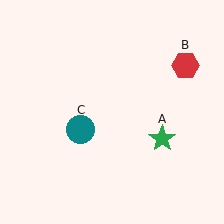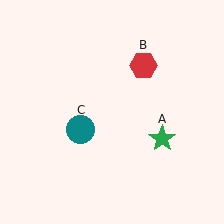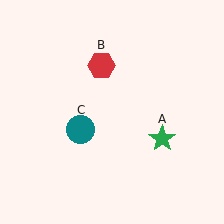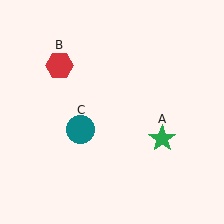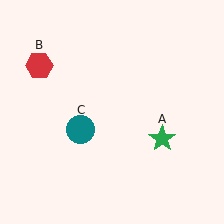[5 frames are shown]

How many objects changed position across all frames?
1 object changed position: red hexagon (object B).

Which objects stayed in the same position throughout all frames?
Green star (object A) and teal circle (object C) remained stationary.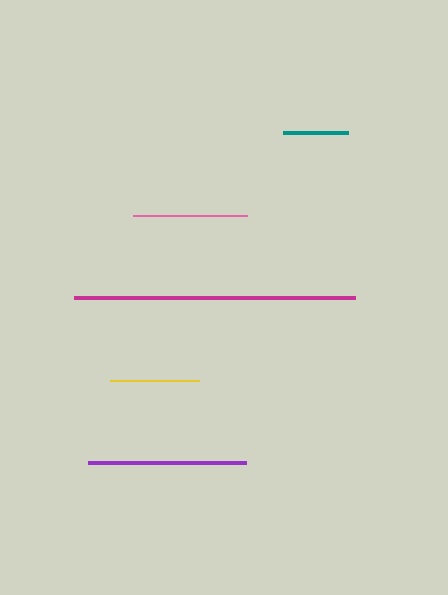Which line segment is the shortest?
The teal line is the shortest at approximately 65 pixels.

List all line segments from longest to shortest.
From longest to shortest: magenta, purple, pink, yellow, teal.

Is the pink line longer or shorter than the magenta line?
The magenta line is longer than the pink line.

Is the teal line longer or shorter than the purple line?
The purple line is longer than the teal line.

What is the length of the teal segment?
The teal segment is approximately 65 pixels long.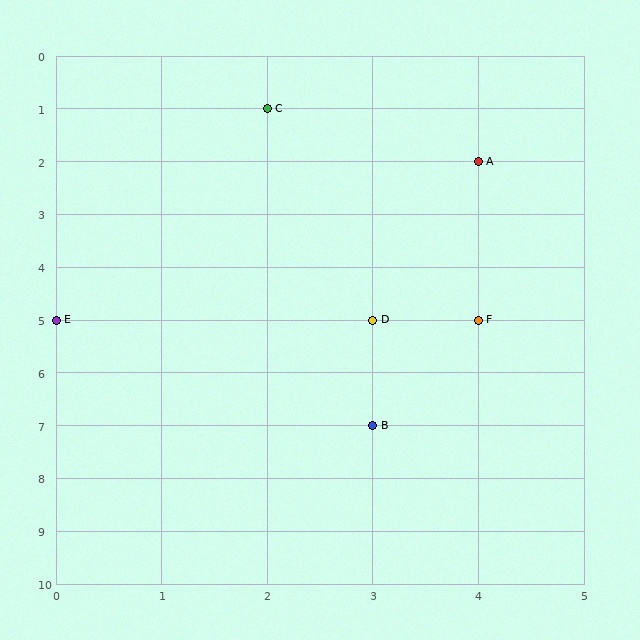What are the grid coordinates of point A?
Point A is at grid coordinates (4, 2).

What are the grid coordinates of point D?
Point D is at grid coordinates (3, 5).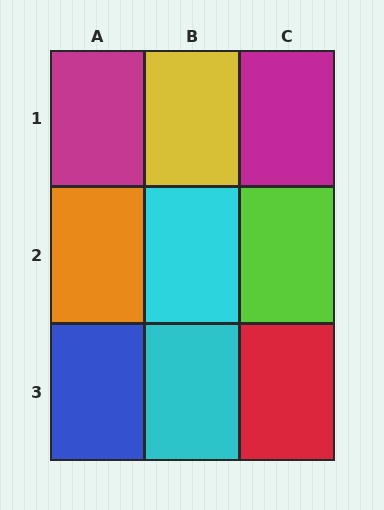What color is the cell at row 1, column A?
Magenta.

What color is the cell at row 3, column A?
Blue.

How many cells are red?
1 cell is red.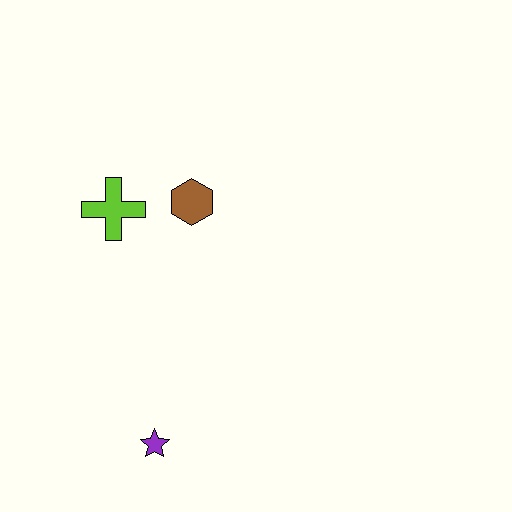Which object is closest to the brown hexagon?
The lime cross is closest to the brown hexagon.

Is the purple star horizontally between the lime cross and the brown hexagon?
Yes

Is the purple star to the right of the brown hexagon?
No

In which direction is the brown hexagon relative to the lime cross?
The brown hexagon is to the right of the lime cross.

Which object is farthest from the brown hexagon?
The purple star is farthest from the brown hexagon.